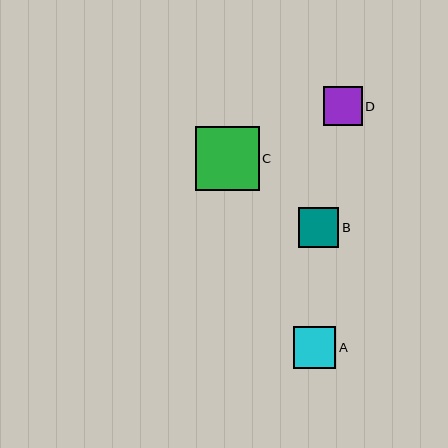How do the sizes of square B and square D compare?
Square B and square D are approximately the same size.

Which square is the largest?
Square C is the largest with a size of approximately 64 pixels.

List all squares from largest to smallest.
From largest to smallest: C, A, B, D.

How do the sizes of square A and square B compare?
Square A and square B are approximately the same size.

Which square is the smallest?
Square D is the smallest with a size of approximately 39 pixels.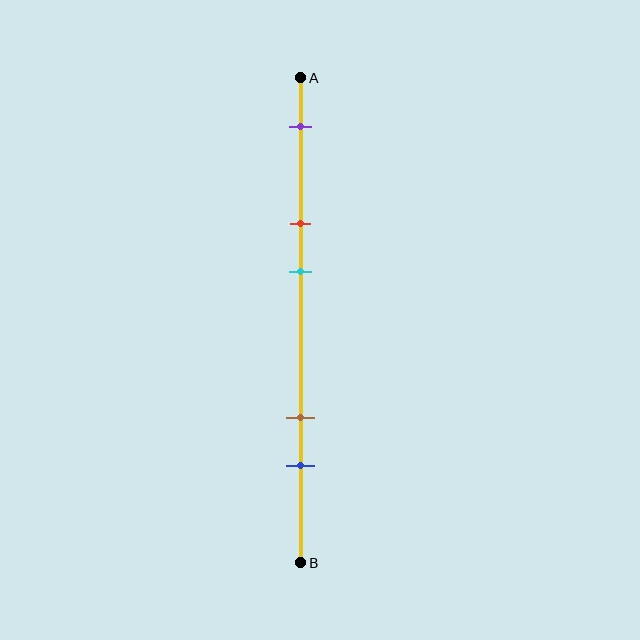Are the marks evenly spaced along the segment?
No, the marks are not evenly spaced.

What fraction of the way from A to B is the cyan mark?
The cyan mark is approximately 40% (0.4) of the way from A to B.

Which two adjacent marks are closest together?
The red and cyan marks are the closest adjacent pair.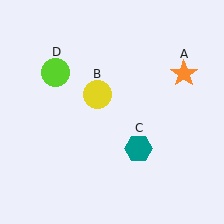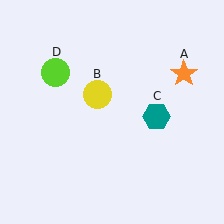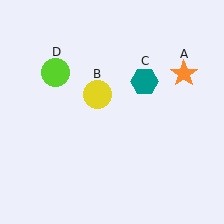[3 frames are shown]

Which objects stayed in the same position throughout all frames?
Orange star (object A) and yellow circle (object B) and lime circle (object D) remained stationary.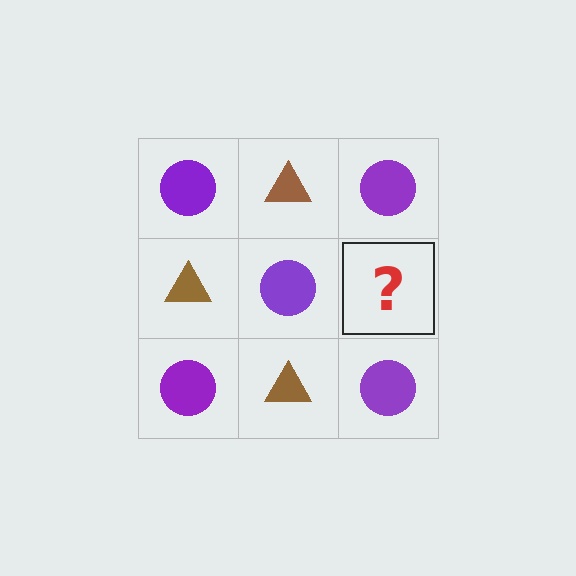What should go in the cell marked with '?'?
The missing cell should contain a brown triangle.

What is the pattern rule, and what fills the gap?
The rule is that it alternates purple circle and brown triangle in a checkerboard pattern. The gap should be filled with a brown triangle.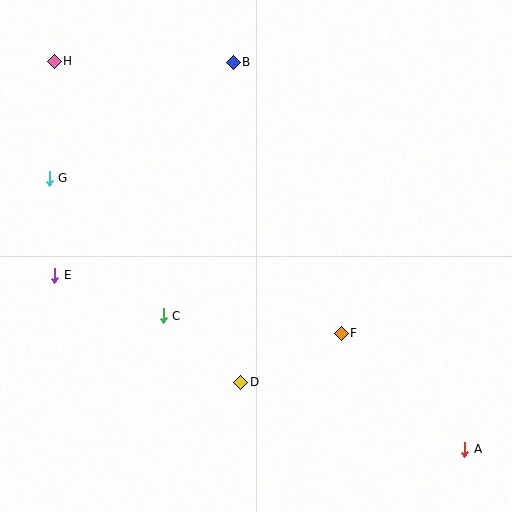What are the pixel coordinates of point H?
Point H is at (54, 61).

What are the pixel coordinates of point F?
Point F is at (341, 333).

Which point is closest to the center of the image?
Point C at (163, 316) is closest to the center.